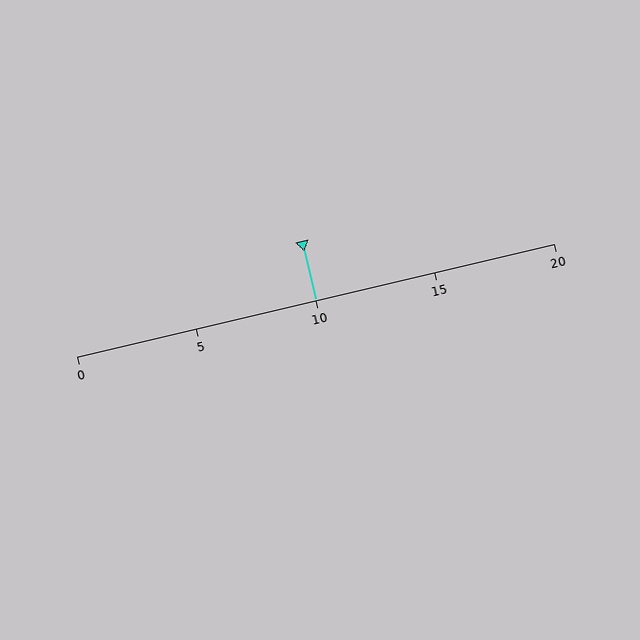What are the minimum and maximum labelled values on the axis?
The axis runs from 0 to 20.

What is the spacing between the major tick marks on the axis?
The major ticks are spaced 5 apart.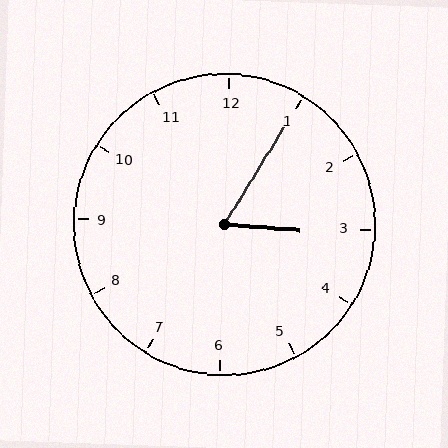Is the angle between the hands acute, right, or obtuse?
It is acute.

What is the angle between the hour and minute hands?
Approximately 62 degrees.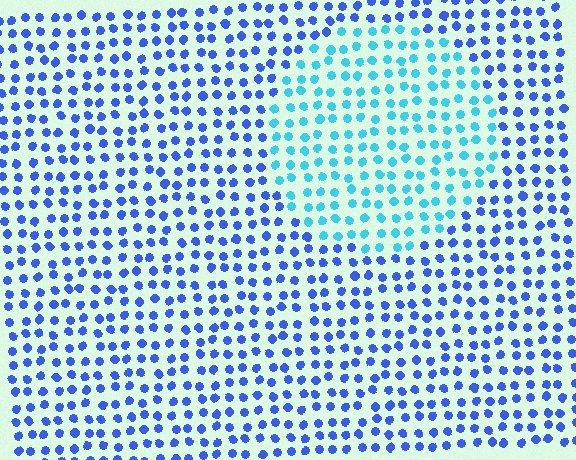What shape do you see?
I see a circle.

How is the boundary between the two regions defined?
The boundary is defined purely by a slight shift in hue (about 41 degrees). Spacing, size, and orientation are identical on both sides.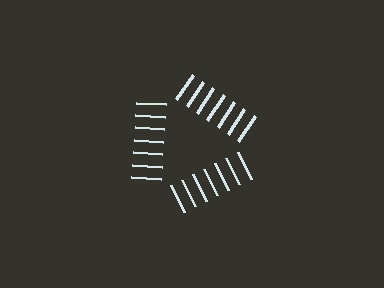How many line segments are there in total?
21 — 7 along each of the 3 edges.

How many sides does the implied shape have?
3 sides — the line-ends trace a triangle.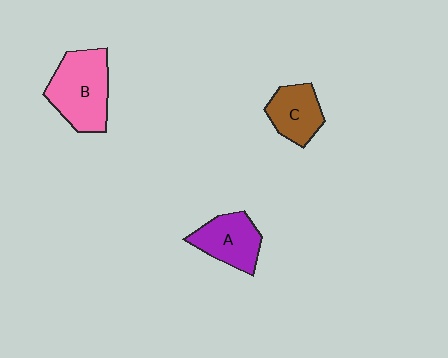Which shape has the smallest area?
Shape C (brown).